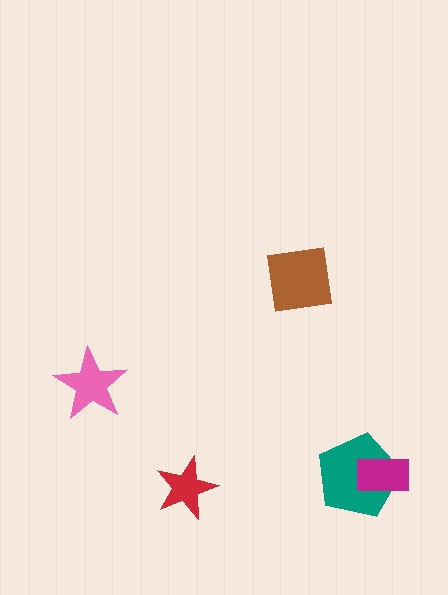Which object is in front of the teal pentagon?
The magenta rectangle is in front of the teal pentagon.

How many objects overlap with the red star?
0 objects overlap with the red star.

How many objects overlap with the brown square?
0 objects overlap with the brown square.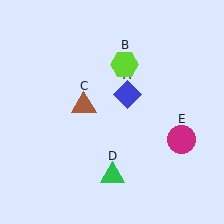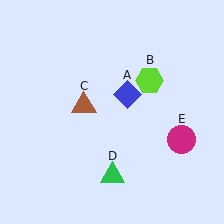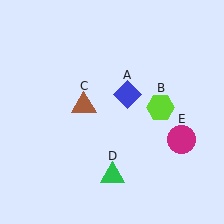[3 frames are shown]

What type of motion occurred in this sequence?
The lime hexagon (object B) rotated clockwise around the center of the scene.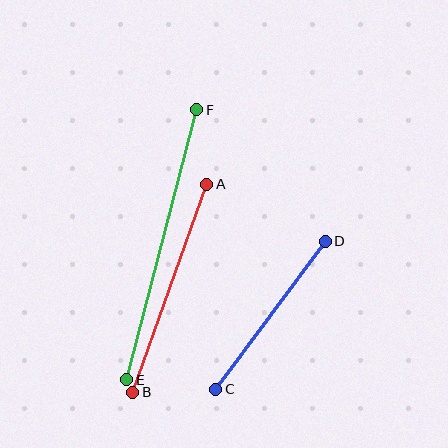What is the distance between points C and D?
The distance is approximately 184 pixels.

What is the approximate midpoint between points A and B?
The midpoint is at approximately (170, 288) pixels.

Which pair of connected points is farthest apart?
Points E and F are farthest apart.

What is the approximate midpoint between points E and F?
The midpoint is at approximately (162, 245) pixels.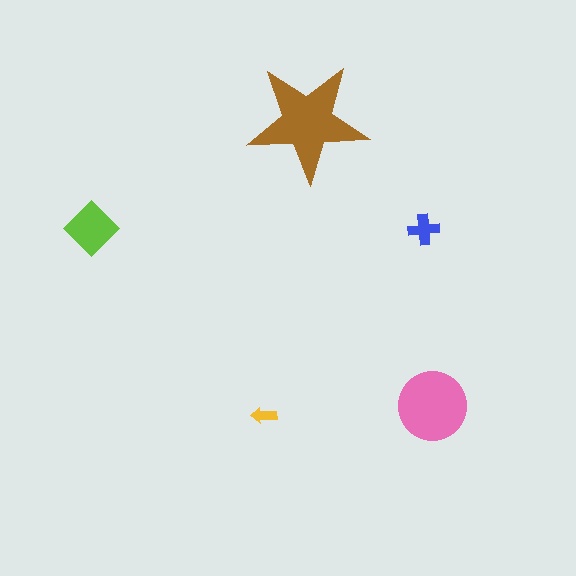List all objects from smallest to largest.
The yellow arrow, the blue cross, the lime diamond, the pink circle, the brown star.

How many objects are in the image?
There are 5 objects in the image.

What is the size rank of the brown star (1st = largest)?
1st.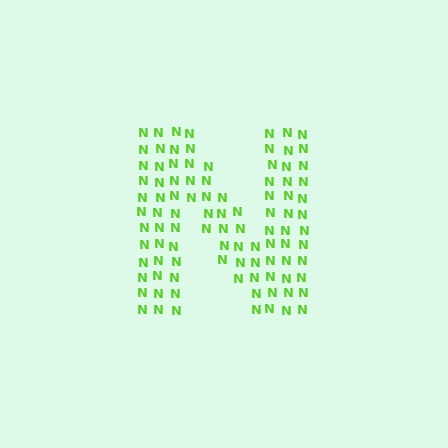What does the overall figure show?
The overall figure shows the letter N.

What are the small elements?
The small elements are letter N's.